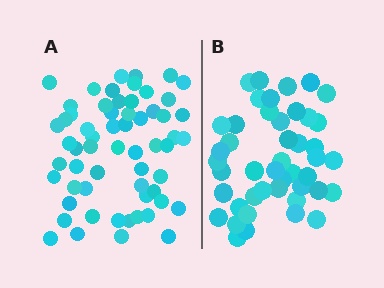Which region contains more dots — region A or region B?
Region A (the left region) has more dots.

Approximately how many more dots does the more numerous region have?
Region A has approximately 15 more dots than region B.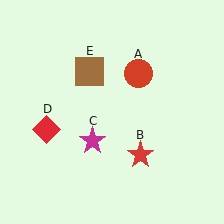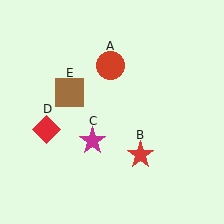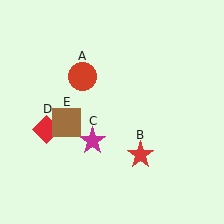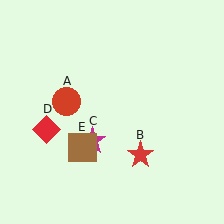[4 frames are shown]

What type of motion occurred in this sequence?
The red circle (object A), brown square (object E) rotated counterclockwise around the center of the scene.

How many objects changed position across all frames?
2 objects changed position: red circle (object A), brown square (object E).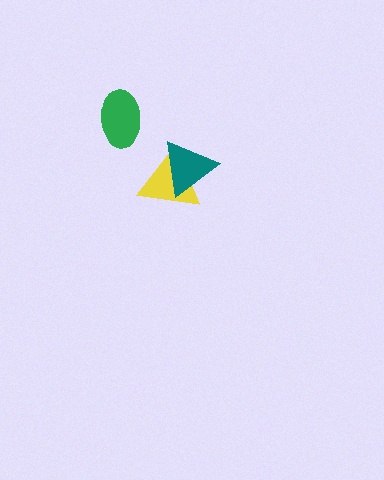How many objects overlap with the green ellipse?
0 objects overlap with the green ellipse.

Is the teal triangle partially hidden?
No, no other shape covers it.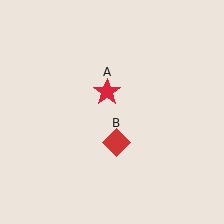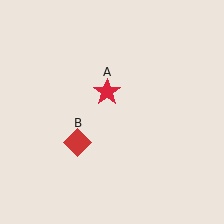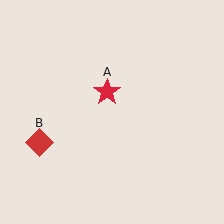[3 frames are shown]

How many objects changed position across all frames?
1 object changed position: red diamond (object B).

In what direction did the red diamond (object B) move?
The red diamond (object B) moved left.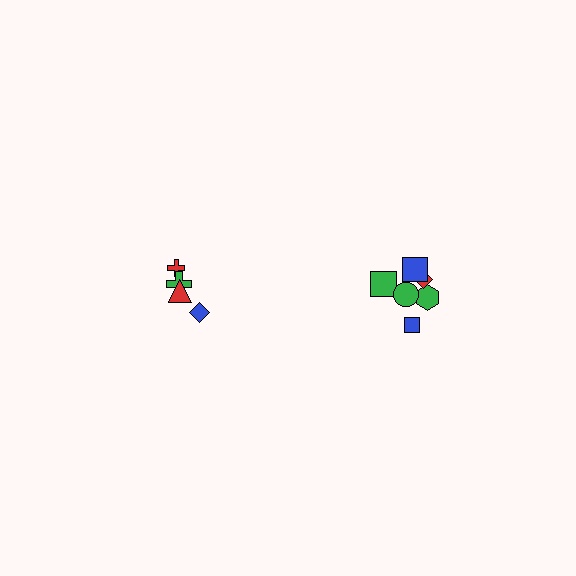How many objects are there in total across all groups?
There are 10 objects.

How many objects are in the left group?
There are 4 objects.